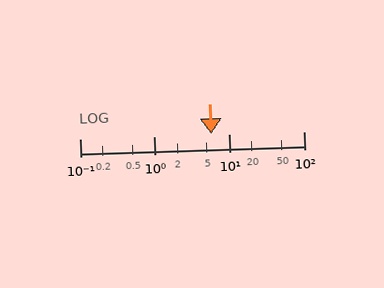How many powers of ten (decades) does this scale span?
The scale spans 3 decades, from 0.1 to 100.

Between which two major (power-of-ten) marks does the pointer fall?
The pointer is between 1 and 10.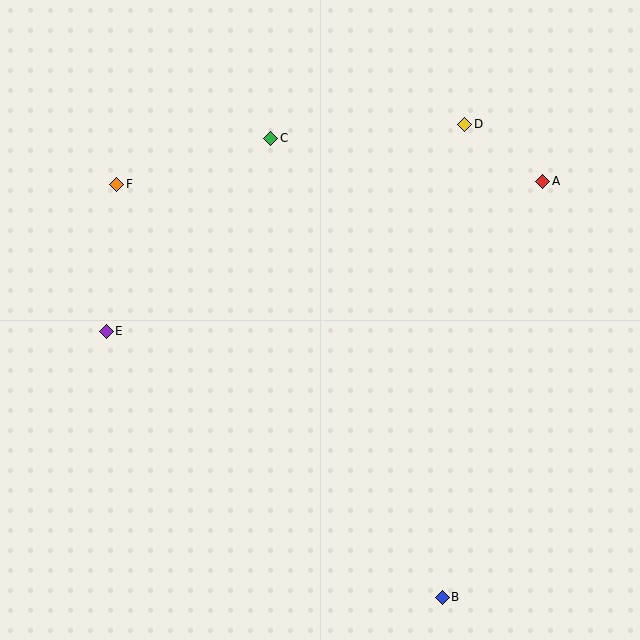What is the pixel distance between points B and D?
The distance between B and D is 474 pixels.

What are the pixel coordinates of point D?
Point D is at (465, 124).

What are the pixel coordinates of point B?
Point B is at (442, 597).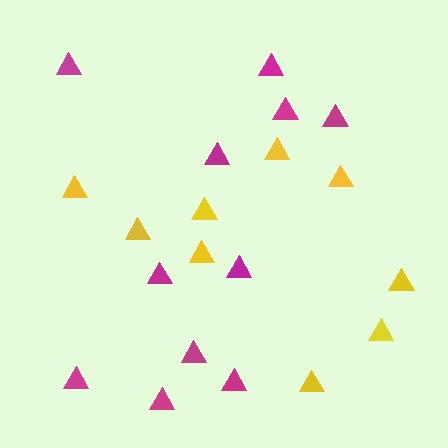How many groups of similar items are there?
There are 2 groups: one group of magenta triangles (11) and one group of yellow triangles (9).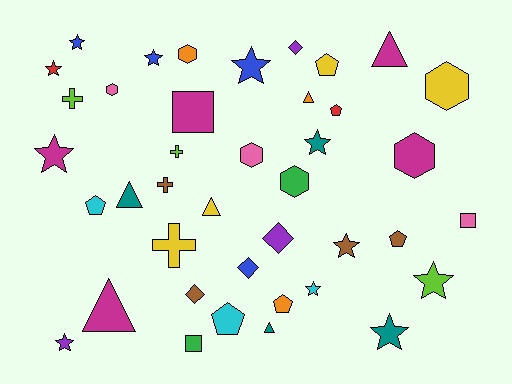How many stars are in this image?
There are 11 stars.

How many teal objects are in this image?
There are 4 teal objects.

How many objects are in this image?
There are 40 objects.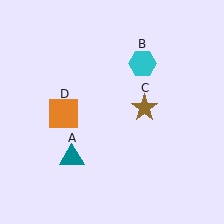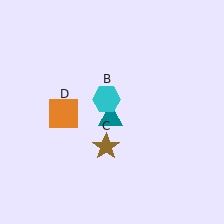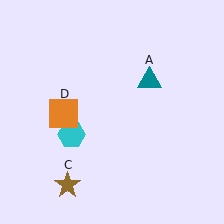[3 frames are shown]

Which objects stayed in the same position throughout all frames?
Orange square (object D) remained stationary.